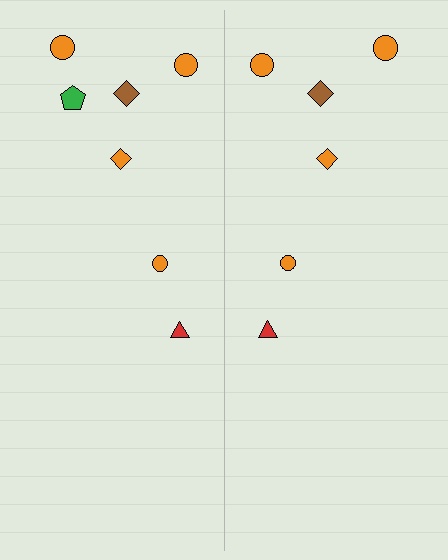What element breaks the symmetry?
A green pentagon is missing from the right side.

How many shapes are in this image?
There are 13 shapes in this image.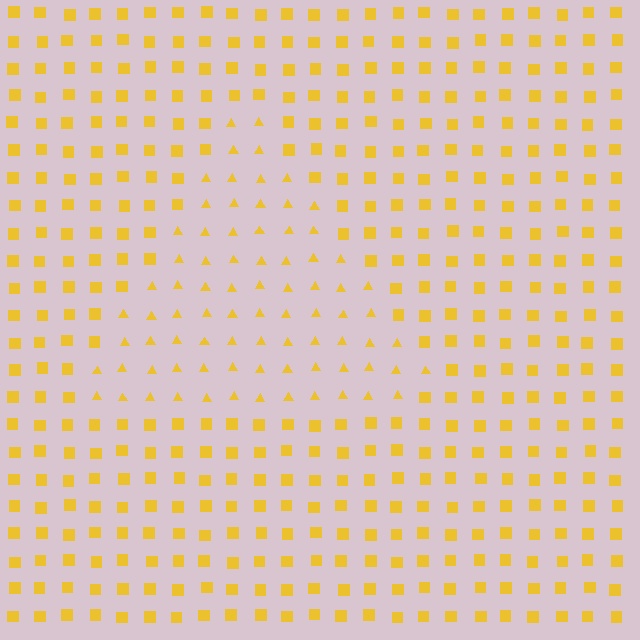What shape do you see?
I see a triangle.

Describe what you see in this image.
The image is filled with small yellow elements arranged in a uniform grid. A triangle-shaped region contains triangles, while the surrounding area contains squares. The boundary is defined purely by the change in element shape.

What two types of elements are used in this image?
The image uses triangles inside the triangle region and squares outside it.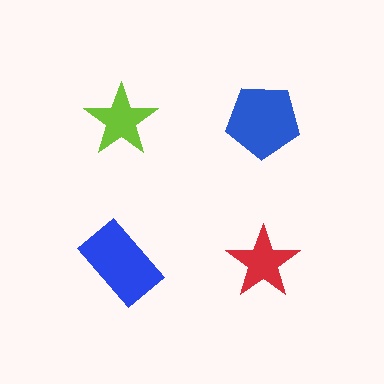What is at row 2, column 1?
A blue rectangle.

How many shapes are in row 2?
2 shapes.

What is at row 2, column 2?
A red star.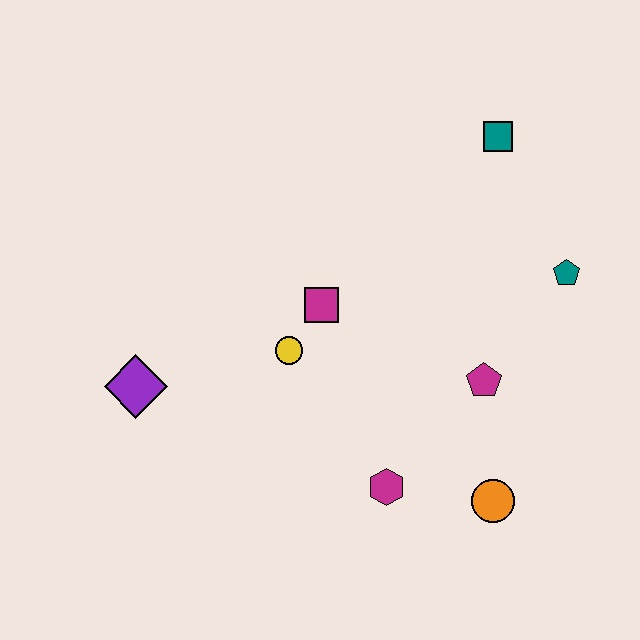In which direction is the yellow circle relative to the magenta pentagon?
The yellow circle is to the left of the magenta pentagon.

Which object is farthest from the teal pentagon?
The purple diamond is farthest from the teal pentagon.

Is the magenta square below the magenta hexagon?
No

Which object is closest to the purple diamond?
The yellow circle is closest to the purple diamond.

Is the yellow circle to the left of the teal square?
Yes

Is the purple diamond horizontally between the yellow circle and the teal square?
No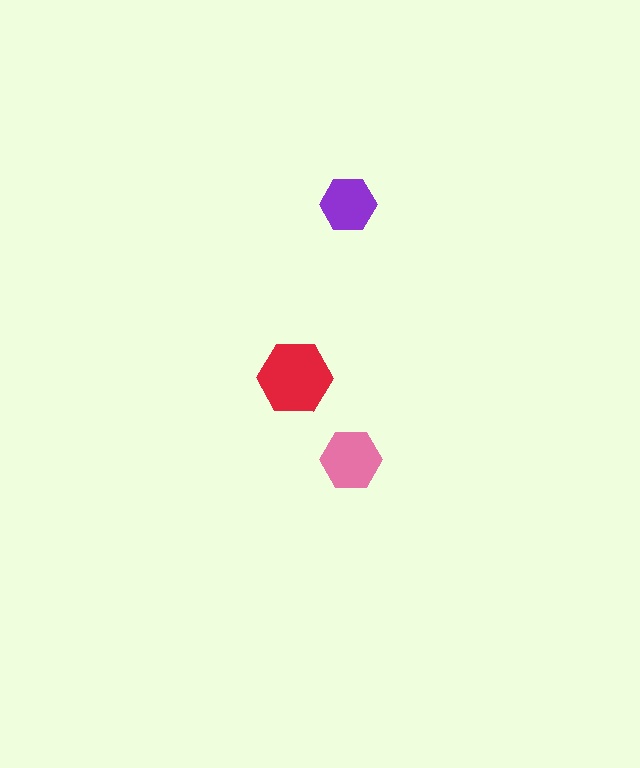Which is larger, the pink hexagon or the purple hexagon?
The pink one.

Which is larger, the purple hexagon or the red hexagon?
The red one.